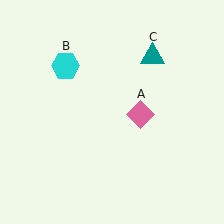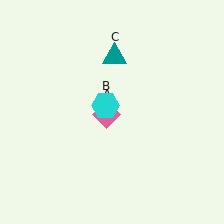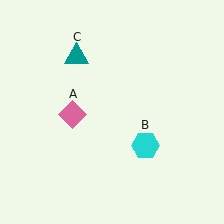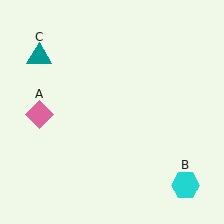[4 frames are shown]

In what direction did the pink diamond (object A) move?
The pink diamond (object A) moved left.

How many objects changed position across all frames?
3 objects changed position: pink diamond (object A), cyan hexagon (object B), teal triangle (object C).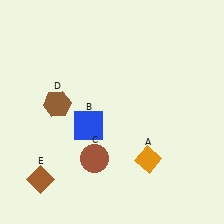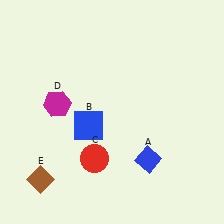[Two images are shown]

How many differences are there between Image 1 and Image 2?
There are 3 differences between the two images.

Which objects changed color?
A changed from orange to blue. C changed from brown to red. D changed from brown to magenta.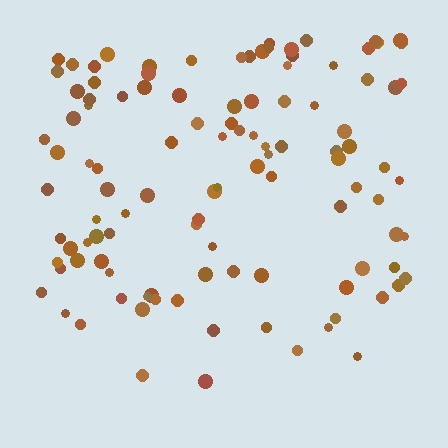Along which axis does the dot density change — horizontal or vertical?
Vertical.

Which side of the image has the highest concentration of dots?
The top.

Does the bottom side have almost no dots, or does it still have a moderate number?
Still a moderate number, just noticeably fewer than the top.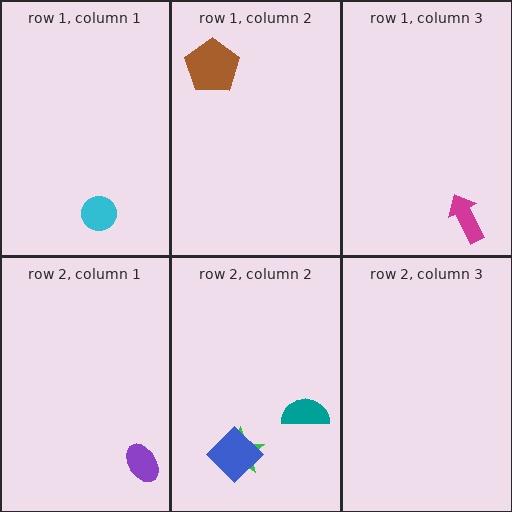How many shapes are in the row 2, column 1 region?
1.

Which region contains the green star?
The row 2, column 2 region.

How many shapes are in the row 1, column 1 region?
1.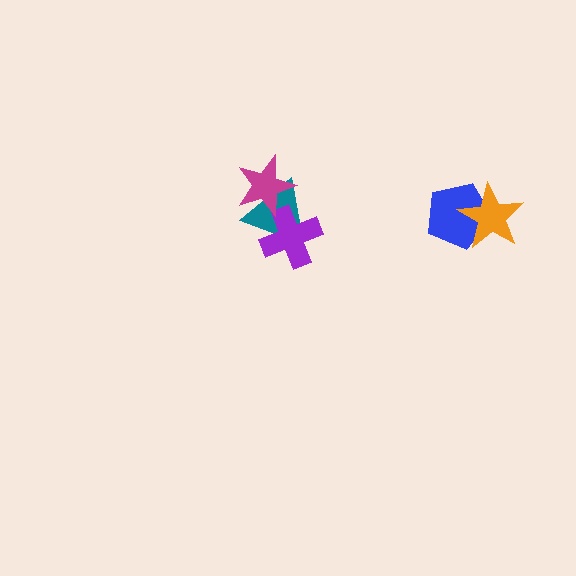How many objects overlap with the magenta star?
1 object overlaps with the magenta star.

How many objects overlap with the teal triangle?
2 objects overlap with the teal triangle.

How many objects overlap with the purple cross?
1 object overlaps with the purple cross.